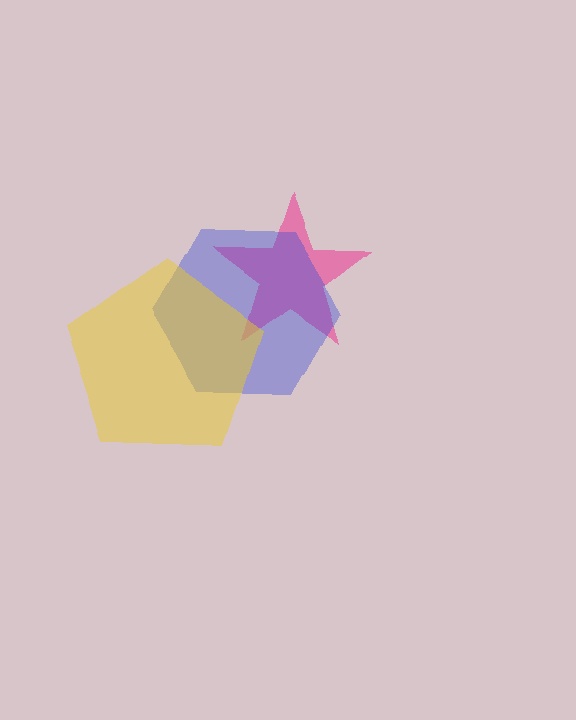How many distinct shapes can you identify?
There are 3 distinct shapes: a pink star, a blue hexagon, a yellow pentagon.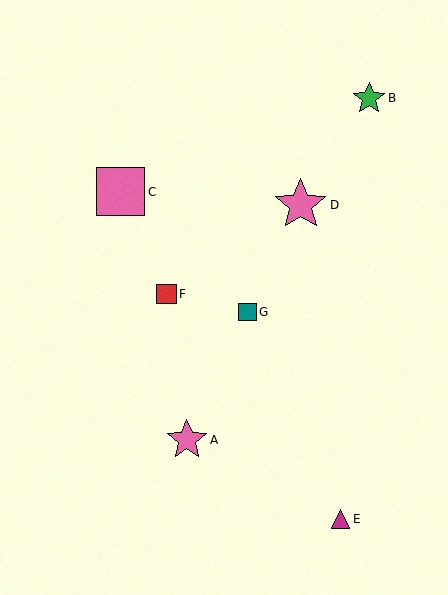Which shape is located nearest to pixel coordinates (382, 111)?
The green star (labeled B) at (369, 98) is nearest to that location.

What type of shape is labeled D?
Shape D is a pink star.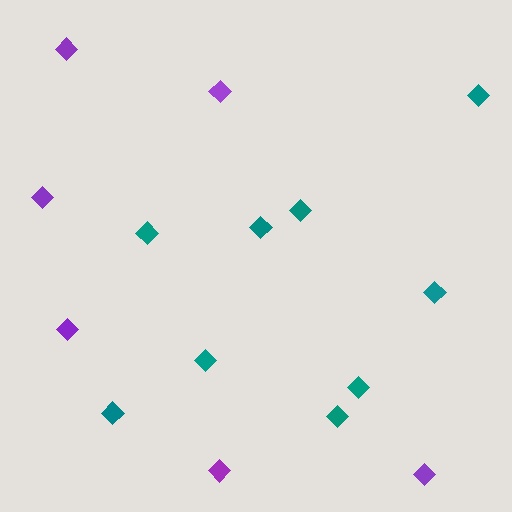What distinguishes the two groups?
There are 2 groups: one group of teal diamonds (9) and one group of purple diamonds (6).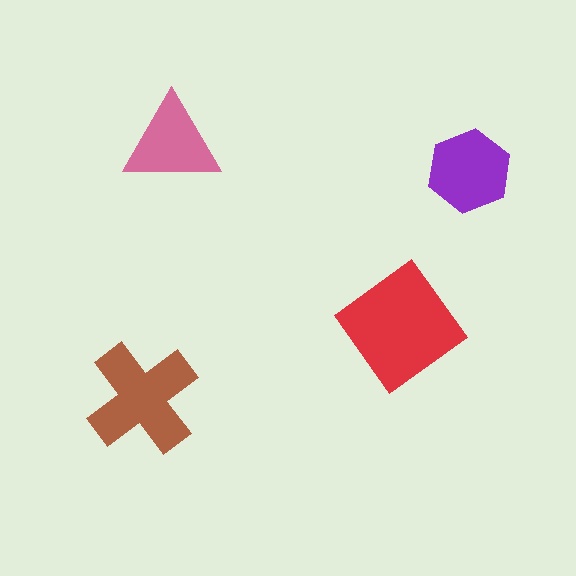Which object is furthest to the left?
The brown cross is leftmost.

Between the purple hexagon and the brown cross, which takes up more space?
The brown cross.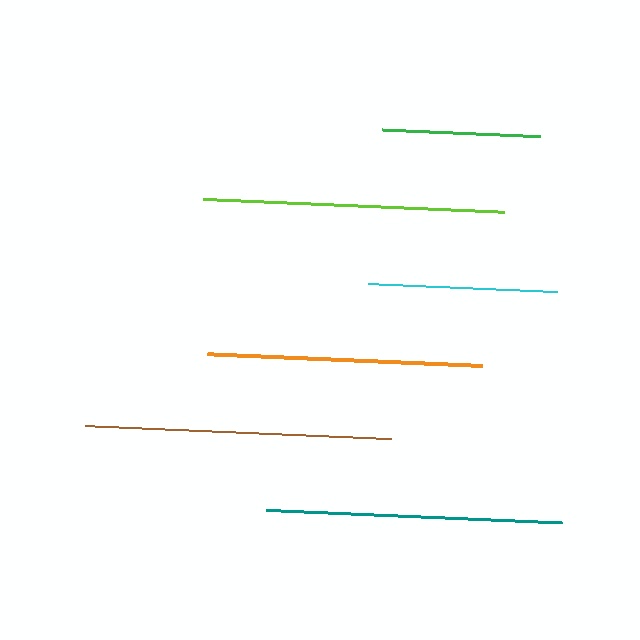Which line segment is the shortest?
The green line is the shortest at approximately 158 pixels.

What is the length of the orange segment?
The orange segment is approximately 275 pixels long.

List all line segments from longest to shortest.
From longest to shortest: brown, lime, teal, orange, cyan, green.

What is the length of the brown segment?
The brown segment is approximately 306 pixels long.